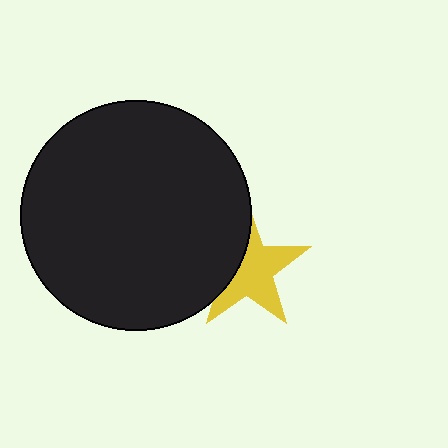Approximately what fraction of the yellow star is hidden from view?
Roughly 36% of the yellow star is hidden behind the black circle.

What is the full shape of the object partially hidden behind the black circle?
The partially hidden object is a yellow star.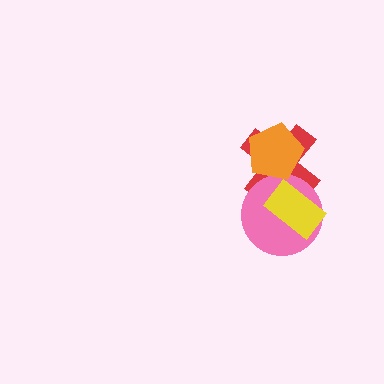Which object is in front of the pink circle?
The yellow rectangle is in front of the pink circle.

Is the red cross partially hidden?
Yes, it is partially covered by another shape.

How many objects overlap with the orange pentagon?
1 object overlaps with the orange pentagon.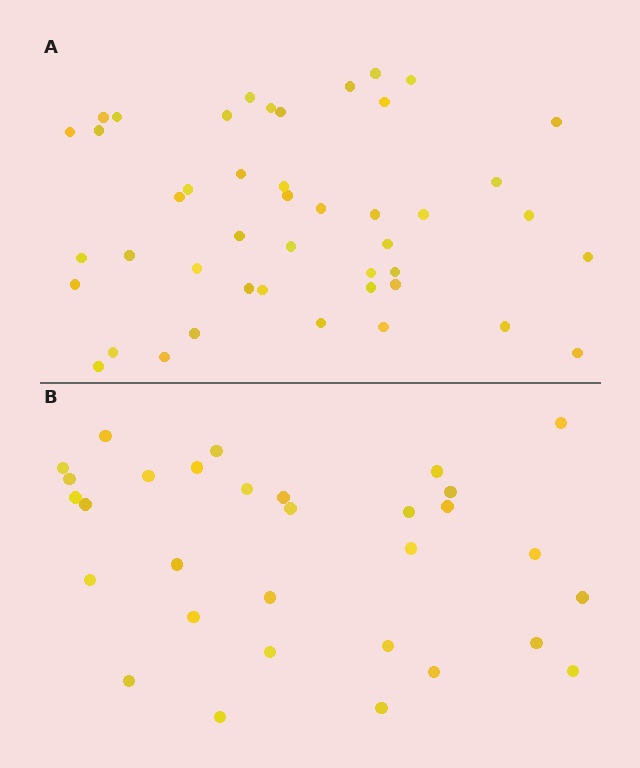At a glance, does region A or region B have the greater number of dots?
Region A (the top region) has more dots.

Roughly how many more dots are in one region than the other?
Region A has approximately 15 more dots than region B.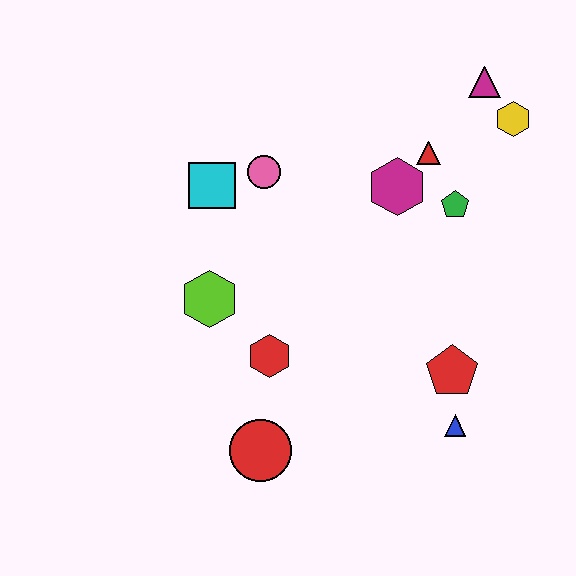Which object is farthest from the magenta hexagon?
The red circle is farthest from the magenta hexagon.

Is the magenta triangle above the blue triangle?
Yes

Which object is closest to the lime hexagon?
The red hexagon is closest to the lime hexagon.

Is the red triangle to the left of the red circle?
No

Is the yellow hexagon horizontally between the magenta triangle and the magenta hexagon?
No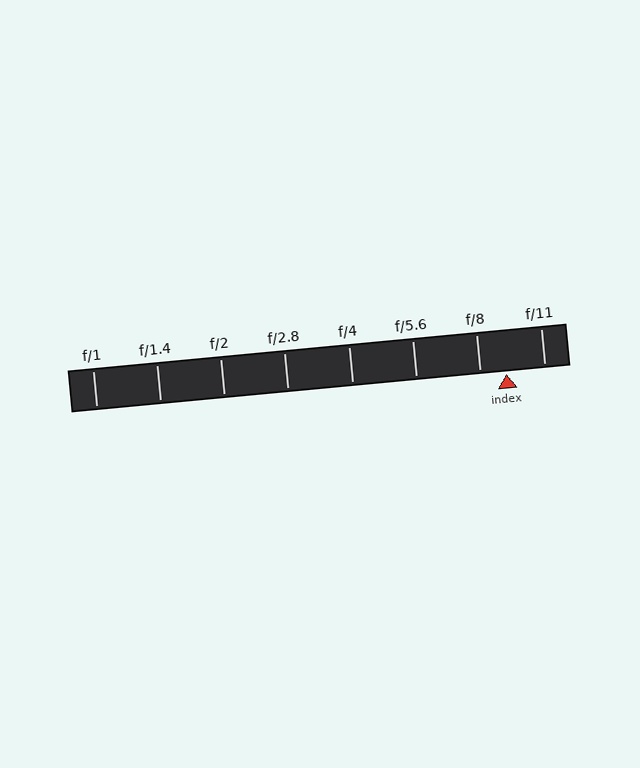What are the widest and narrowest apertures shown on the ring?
The widest aperture shown is f/1 and the narrowest is f/11.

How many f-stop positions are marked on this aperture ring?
There are 8 f-stop positions marked.